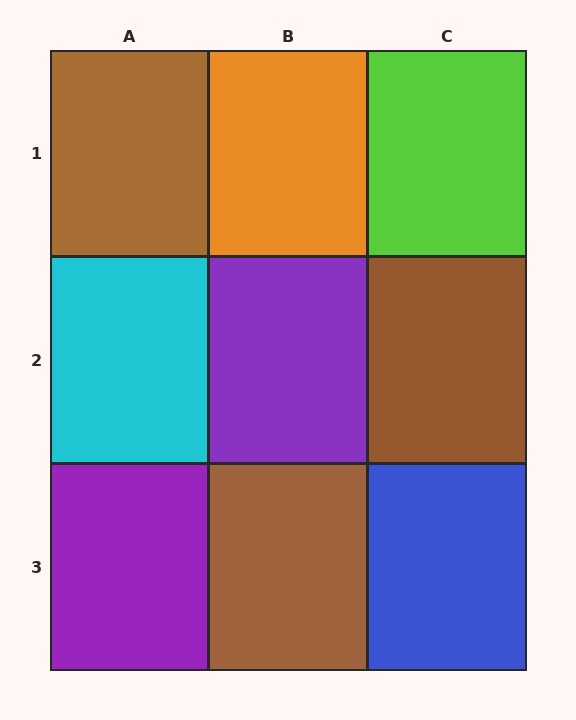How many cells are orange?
1 cell is orange.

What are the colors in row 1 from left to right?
Brown, orange, lime.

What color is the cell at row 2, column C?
Brown.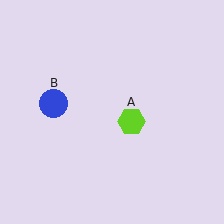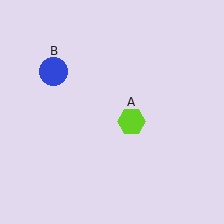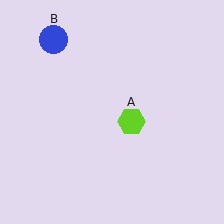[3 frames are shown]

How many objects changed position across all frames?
1 object changed position: blue circle (object B).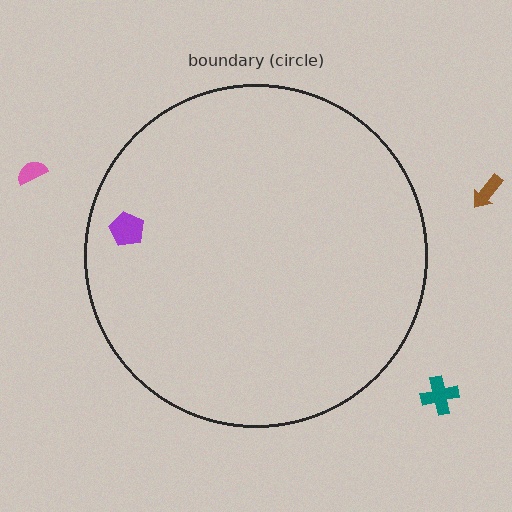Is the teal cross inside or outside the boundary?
Outside.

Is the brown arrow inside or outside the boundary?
Outside.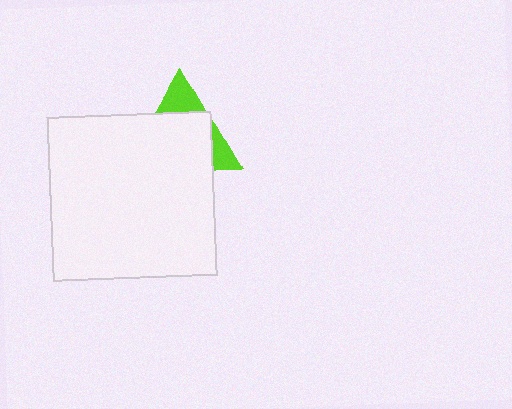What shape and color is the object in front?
The object in front is a white square.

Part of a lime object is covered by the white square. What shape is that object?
It is a triangle.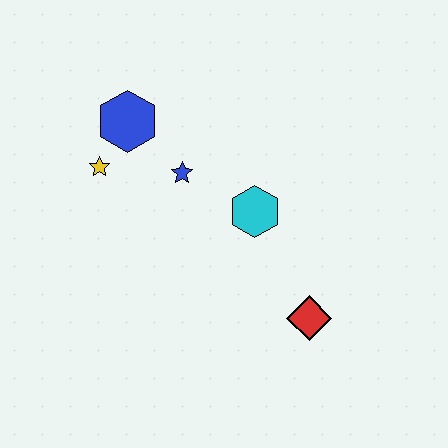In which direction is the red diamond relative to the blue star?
The red diamond is below the blue star.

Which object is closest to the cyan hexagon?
The blue star is closest to the cyan hexagon.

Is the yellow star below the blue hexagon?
Yes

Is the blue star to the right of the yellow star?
Yes